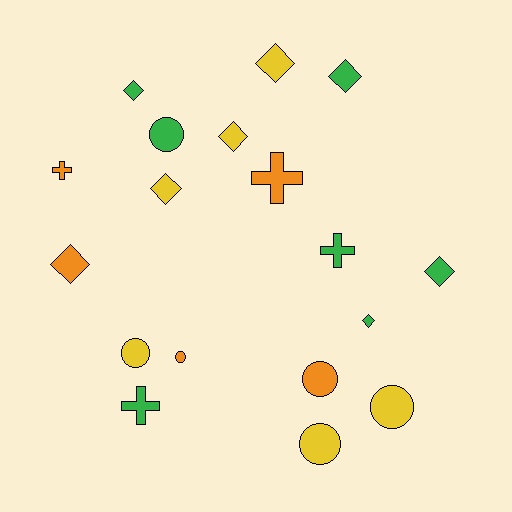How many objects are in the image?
There are 18 objects.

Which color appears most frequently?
Green, with 7 objects.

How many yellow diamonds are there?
There are 3 yellow diamonds.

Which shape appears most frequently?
Diamond, with 8 objects.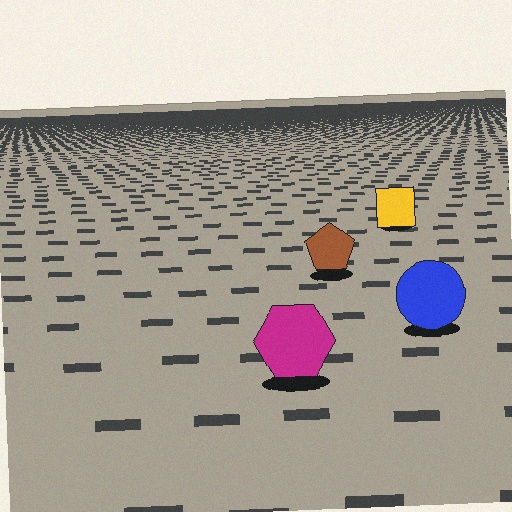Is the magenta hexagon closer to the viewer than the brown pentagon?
Yes. The magenta hexagon is closer — you can tell from the texture gradient: the ground texture is coarser near it.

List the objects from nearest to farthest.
From nearest to farthest: the magenta hexagon, the blue circle, the brown pentagon, the yellow square.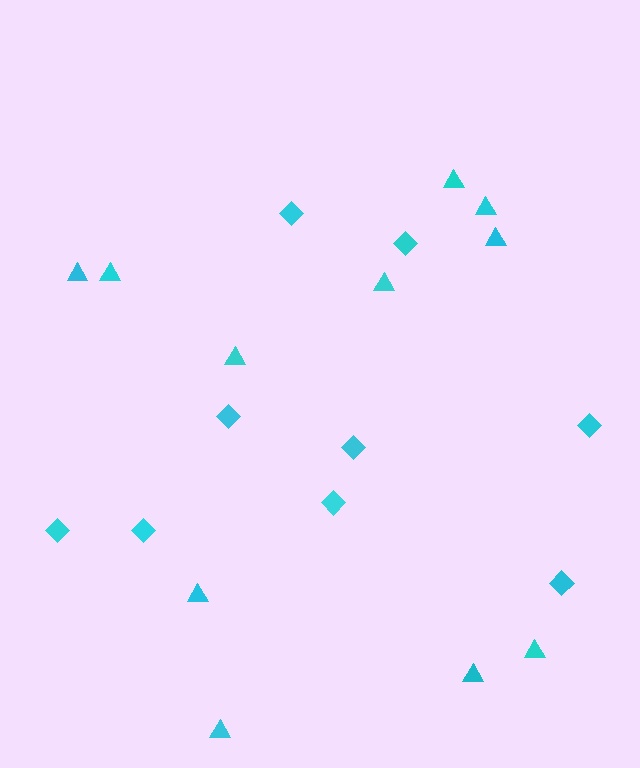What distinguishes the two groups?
There are 2 groups: one group of triangles (11) and one group of diamonds (9).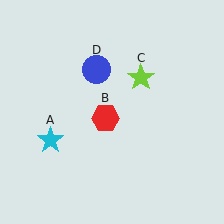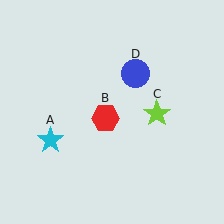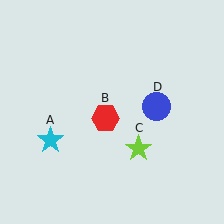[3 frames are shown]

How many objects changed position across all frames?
2 objects changed position: lime star (object C), blue circle (object D).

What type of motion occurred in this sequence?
The lime star (object C), blue circle (object D) rotated clockwise around the center of the scene.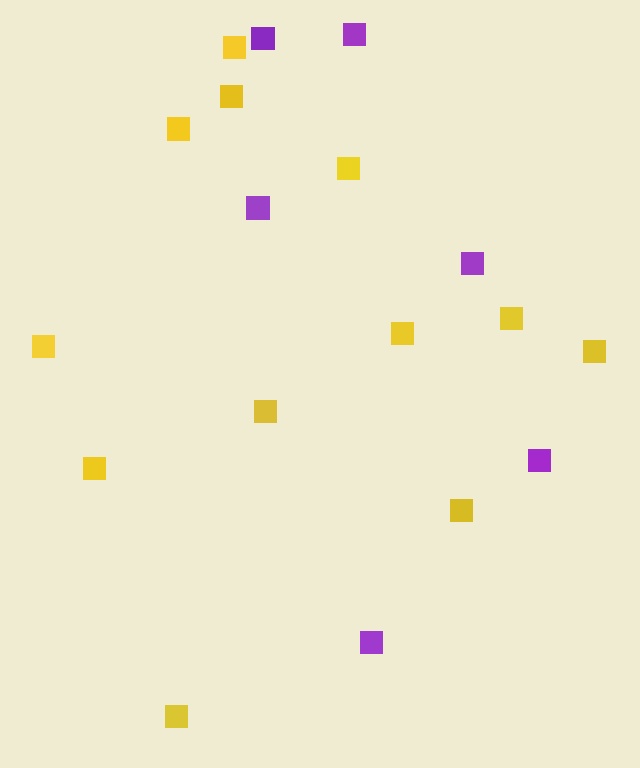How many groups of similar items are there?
There are 2 groups: one group of purple squares (6) and one group of yellow squares (12).